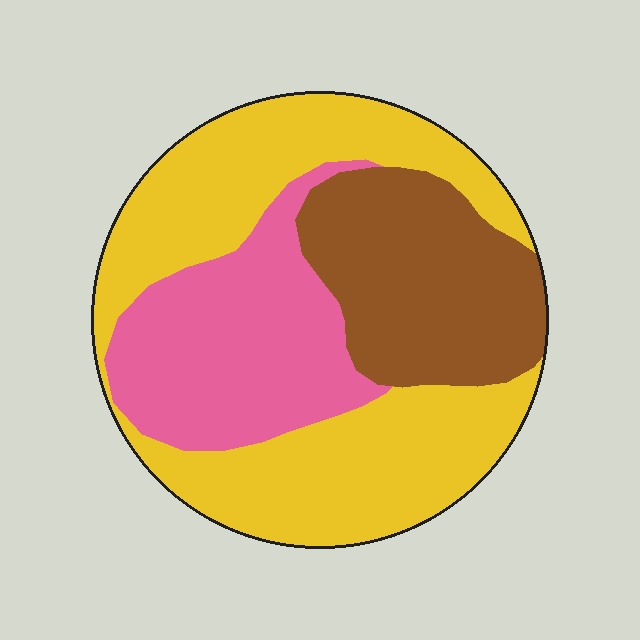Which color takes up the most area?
Yellow, at roughly 50%.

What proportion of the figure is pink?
Pink takes up between a quarter and a half of the figure.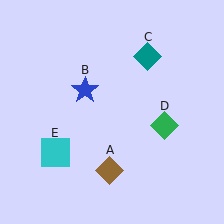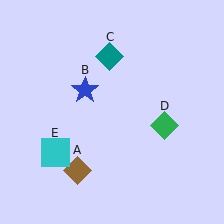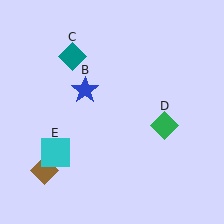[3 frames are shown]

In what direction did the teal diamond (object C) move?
The teal diamond (object C) moved left.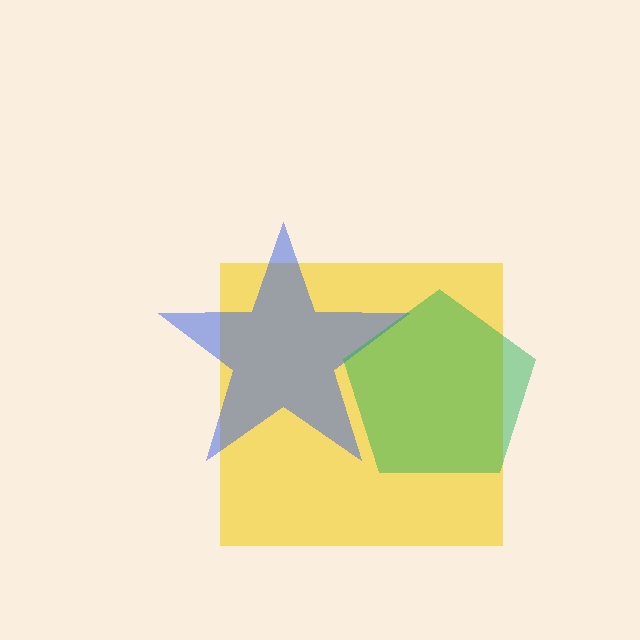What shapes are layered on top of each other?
The layered shapes are: a yellow square, a blue star, a green pentagon.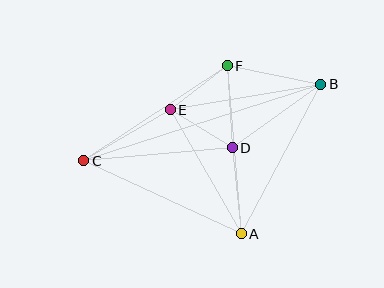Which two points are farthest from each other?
Points B and C are farthest from each other.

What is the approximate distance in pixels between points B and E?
The distance between B and E is approximately 153 pixels.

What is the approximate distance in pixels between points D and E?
The distance between D and E is approximately 72 pixels.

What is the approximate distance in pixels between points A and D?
The distance between A and D is approximately 86 pixels.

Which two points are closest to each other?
Points E and F are closest to each other.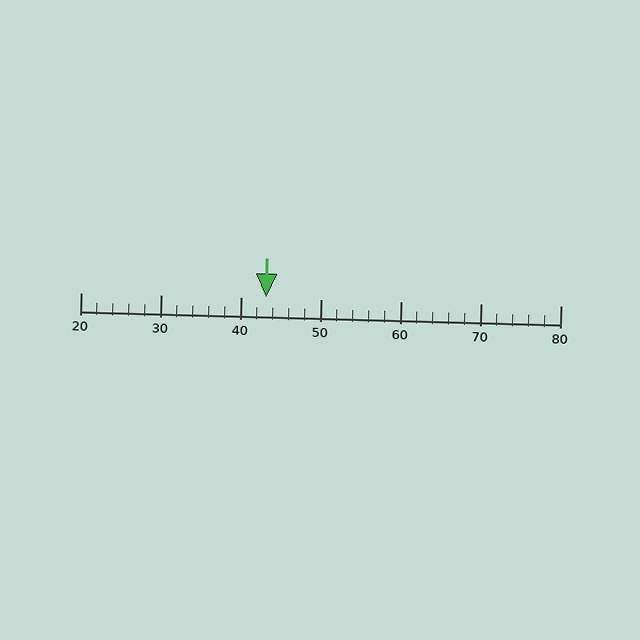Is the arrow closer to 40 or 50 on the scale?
The arrow is closer to 40.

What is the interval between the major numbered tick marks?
The major tick marks are spaced 10 units apart.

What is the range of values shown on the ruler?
The ruler shows values from 20 to 80.